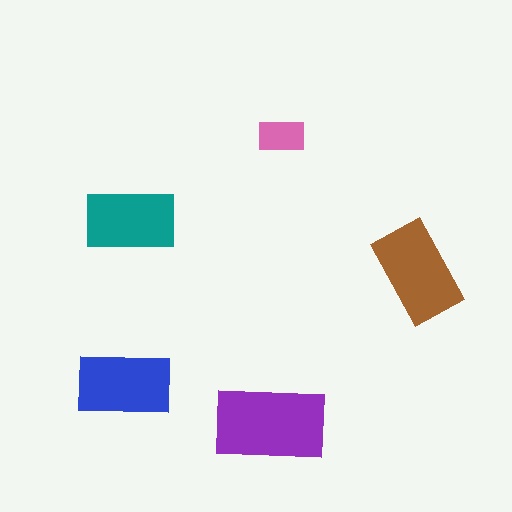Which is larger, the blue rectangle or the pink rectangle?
The blue one.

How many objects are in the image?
There are 5 objects in the image.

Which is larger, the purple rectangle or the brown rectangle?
The purple one.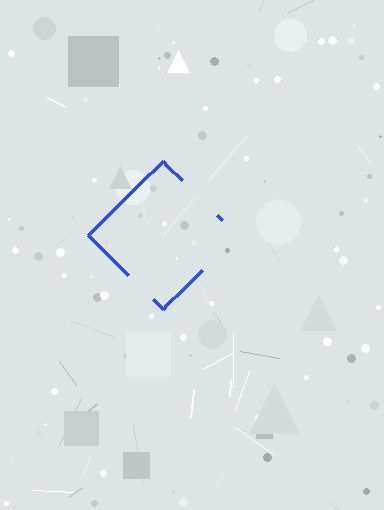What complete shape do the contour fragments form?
The contour fragments form a diamond.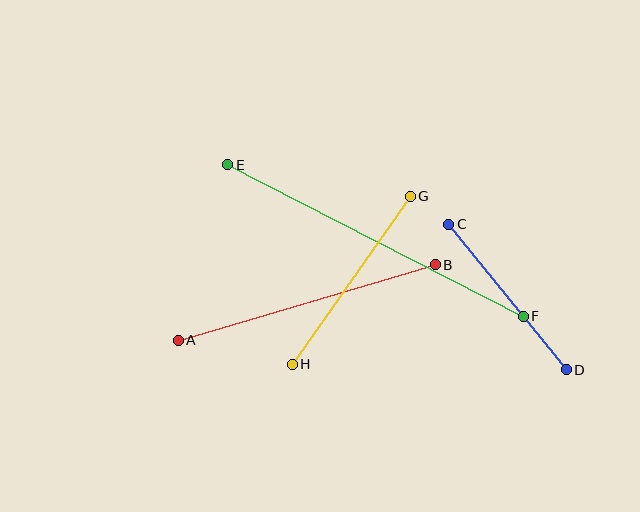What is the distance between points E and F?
The distance is approximately 332 pixels.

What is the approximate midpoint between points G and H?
The midpoint is at approximately (351, 280) pixels.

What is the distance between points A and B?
The distance is approximately 268 pixels.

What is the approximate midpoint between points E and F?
The midpoint is at approximately (376, 241) pixels.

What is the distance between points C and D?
The distance is approximately 187 pixels.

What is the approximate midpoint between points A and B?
The midpoint is at approximately (307, 303) pixels.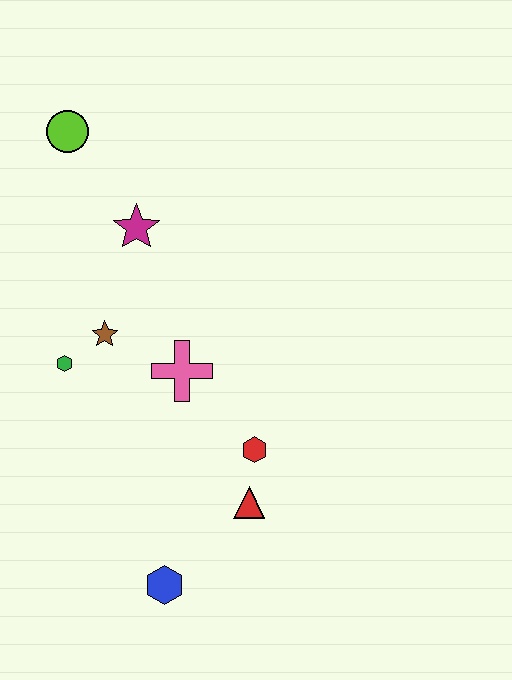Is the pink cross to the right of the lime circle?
Yes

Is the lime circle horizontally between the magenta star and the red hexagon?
No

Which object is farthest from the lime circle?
The blue hexagon is farthest from the lime circle.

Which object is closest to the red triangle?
The red hexagon is closest to the red triangle.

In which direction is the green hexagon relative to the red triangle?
The green hexagon is to the left of the red triangle.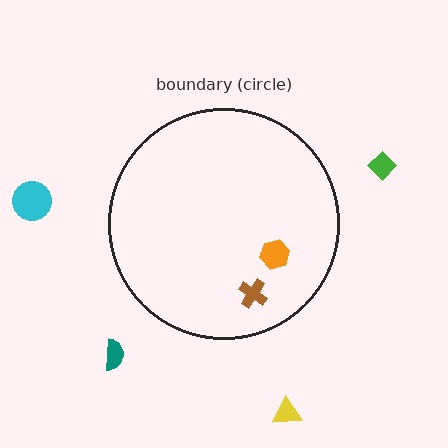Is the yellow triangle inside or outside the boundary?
Outside.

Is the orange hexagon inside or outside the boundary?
Inside.